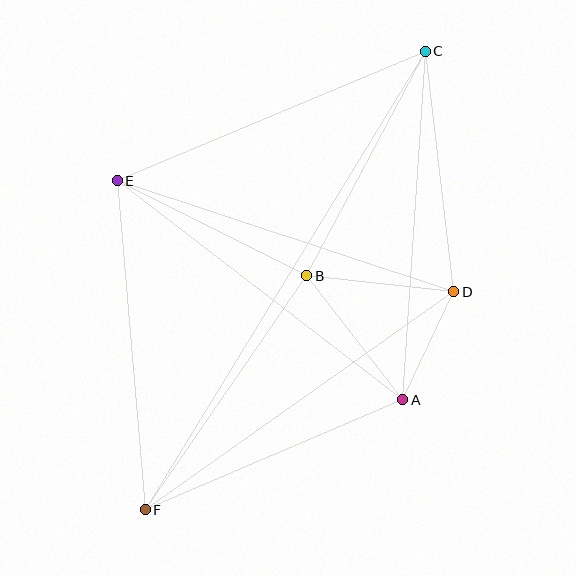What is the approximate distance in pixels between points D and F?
The distance between D and F is approximately 378 pixels.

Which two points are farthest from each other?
Points C and F are farthest from each other.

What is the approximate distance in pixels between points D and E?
The distance between D and E is approximately 354 pixels.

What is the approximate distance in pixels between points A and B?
The distance between A and B is approximately 157 pixels.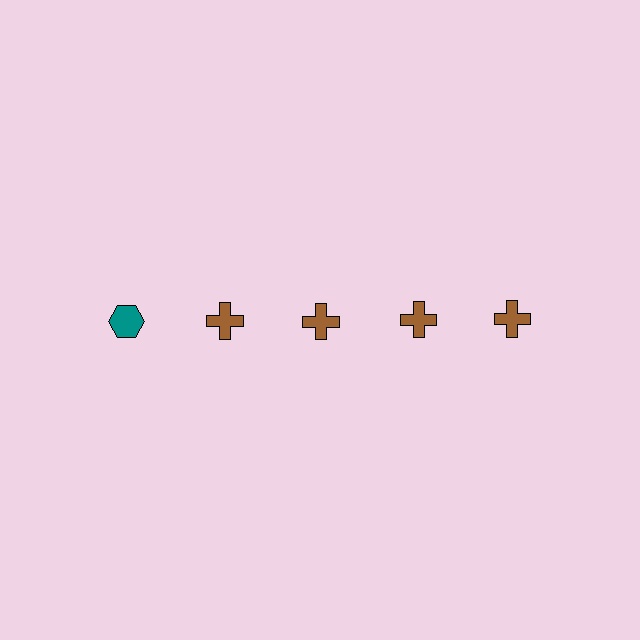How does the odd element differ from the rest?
It differs in both color (teal instead of brown) and shape (hexagon instead of cross).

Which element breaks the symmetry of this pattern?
The teal hexagon in the top row, leftmost column breaks the symmetry. All other shapes are brown crosses.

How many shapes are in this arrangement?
There are 5 shapes arranged in a grid pattern.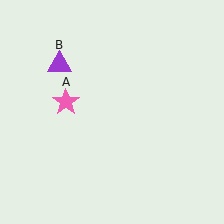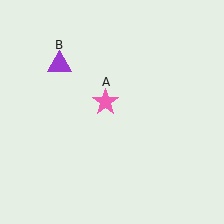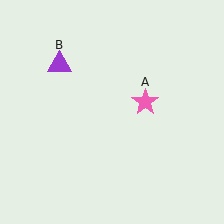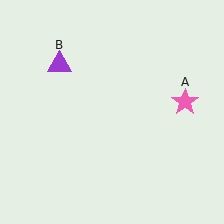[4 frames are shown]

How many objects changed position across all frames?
1 object changed position: pink star (object A).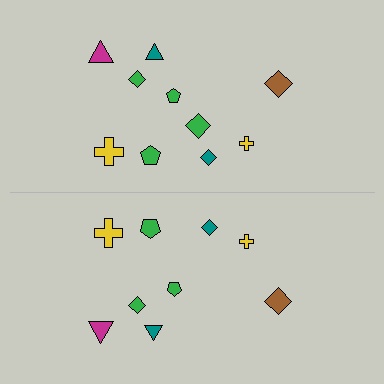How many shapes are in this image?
There are 19 shapes in this image.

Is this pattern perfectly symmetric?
No, the pattern is not perfectly symmetric. A green diamond is missing from the bottom side.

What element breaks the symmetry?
A green diamond is missing from the bottom side.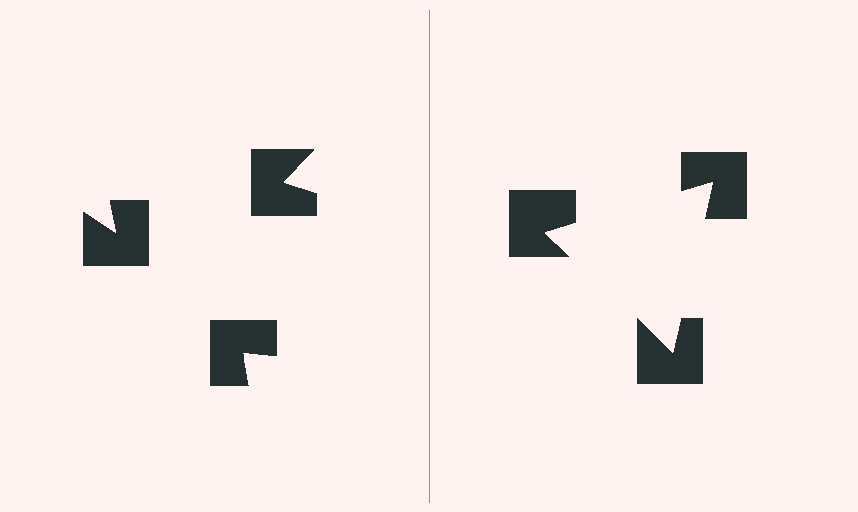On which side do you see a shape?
An illusory triangle appears on the right side. On the left side the wedge cuts are rotated, so no coherent shape forms.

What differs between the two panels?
The notched squares are positioned identically on both sides; only the wedge orientations differ. On the right they align to a triangle; on the left they are misaligned.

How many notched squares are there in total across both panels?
6 — 3 on each side.